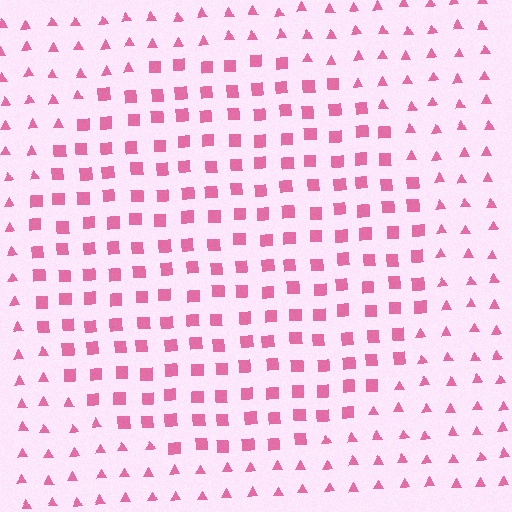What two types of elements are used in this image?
The image uses squares inside the circle region and triangles outside it.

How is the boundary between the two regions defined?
The boundary is defined by a change in element shape: squares inside vs. triangles outside. All elements share the same color and spacing.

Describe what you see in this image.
The image is filled with small pink elements arranged in a uniform grid. A circle-shaped region contains squares, while the surrounding area contains triangles. The boundary is defined purely by the change in element shape.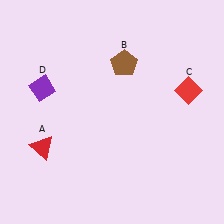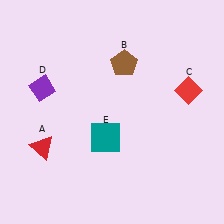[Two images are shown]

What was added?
A teal square (E) was added in Image 2.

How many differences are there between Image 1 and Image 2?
There is 1 difference between the two images.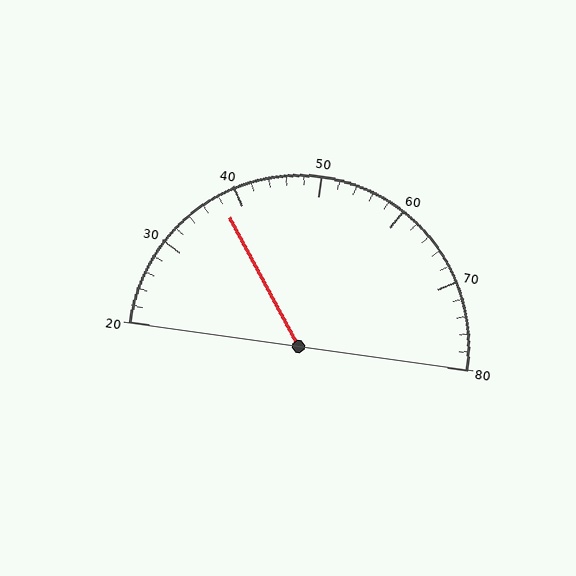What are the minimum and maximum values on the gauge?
The gauge ranges from 20 to 80.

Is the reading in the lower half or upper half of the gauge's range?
The reading is in the lower half of the range (20 to 80).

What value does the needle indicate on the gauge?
The needle indicates approximately 38.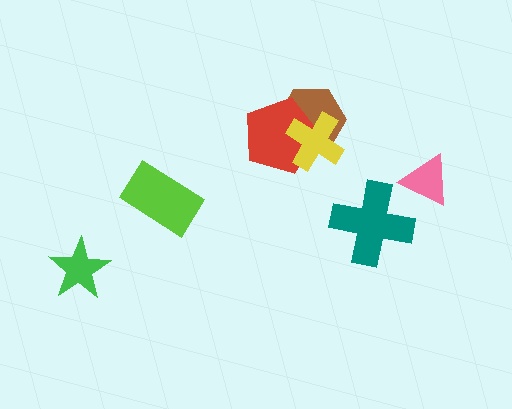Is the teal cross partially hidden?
No, no other shape covers it.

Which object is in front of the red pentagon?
The yellow cross is in front of the red pentagon.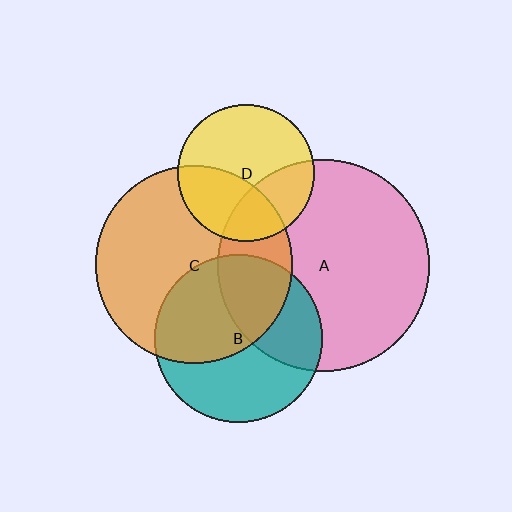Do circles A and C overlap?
Yes.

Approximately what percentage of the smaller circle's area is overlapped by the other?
Approximately 25%.